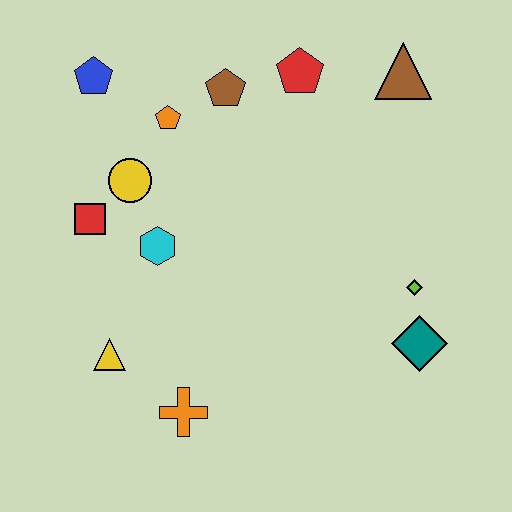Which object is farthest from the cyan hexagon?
The brown triangle is farthest from the cyan hexagon.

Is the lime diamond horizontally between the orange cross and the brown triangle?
No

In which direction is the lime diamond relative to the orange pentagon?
The lime diamond is to the right of the orange pentagon.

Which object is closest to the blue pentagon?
The orange pentagon is closest to the blue pentagon.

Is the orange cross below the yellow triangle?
Yes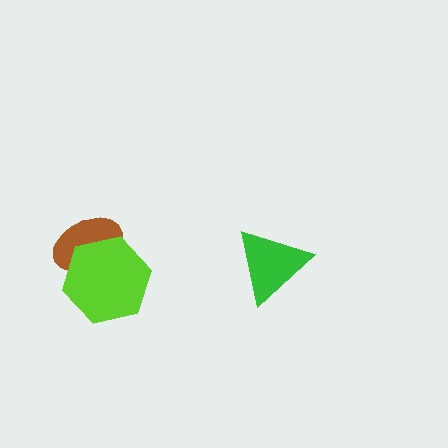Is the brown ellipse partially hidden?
Yes, it is partially covered by another shape.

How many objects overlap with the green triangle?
0 objects overlap with the green triangle.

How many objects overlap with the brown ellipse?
1 object overlaps with the brown ellipse.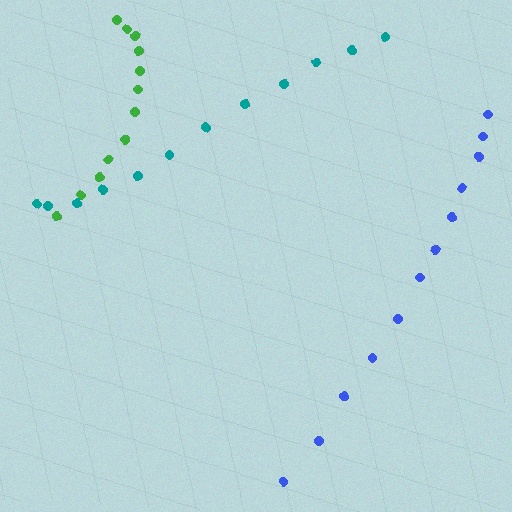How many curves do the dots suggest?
There are 3 distinct paths.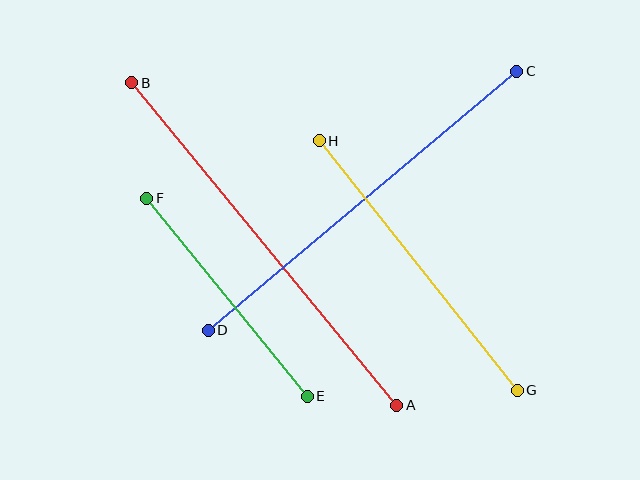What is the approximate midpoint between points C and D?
The midpoint is at approximately (363, 201) pixels.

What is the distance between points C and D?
The distance is approximately 403 pixels.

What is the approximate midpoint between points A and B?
The midpoint is at approximately (264, 244) pixels.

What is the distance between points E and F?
The distance is approximately 255 pixels.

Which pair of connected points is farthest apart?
Points A and B are farthest apart.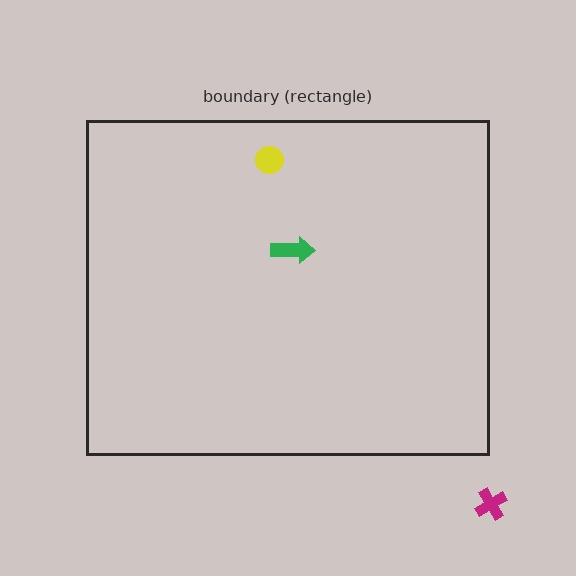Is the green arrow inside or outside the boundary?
Inside.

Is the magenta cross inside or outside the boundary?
Outside.